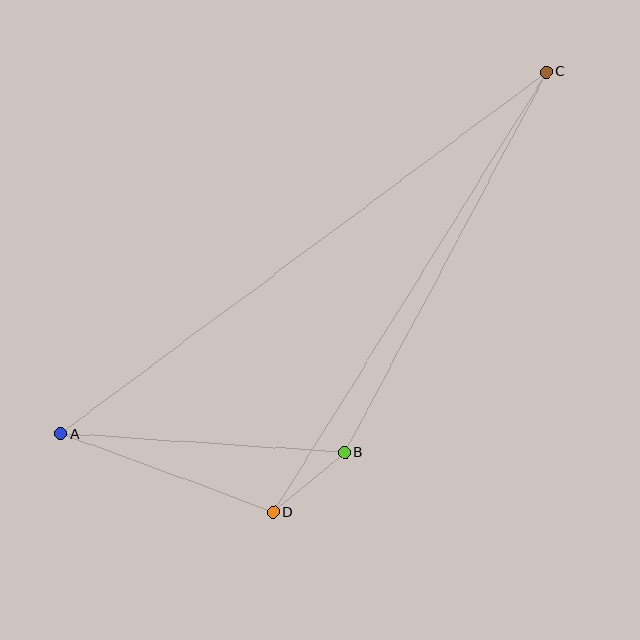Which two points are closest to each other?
Points B and D are closest to each other.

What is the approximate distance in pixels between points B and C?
The distance between B and C is approximately 430 pixels.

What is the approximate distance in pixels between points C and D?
The distance between C and D is approximately 519 pixels.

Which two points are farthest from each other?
Points A and C are farthest from each other.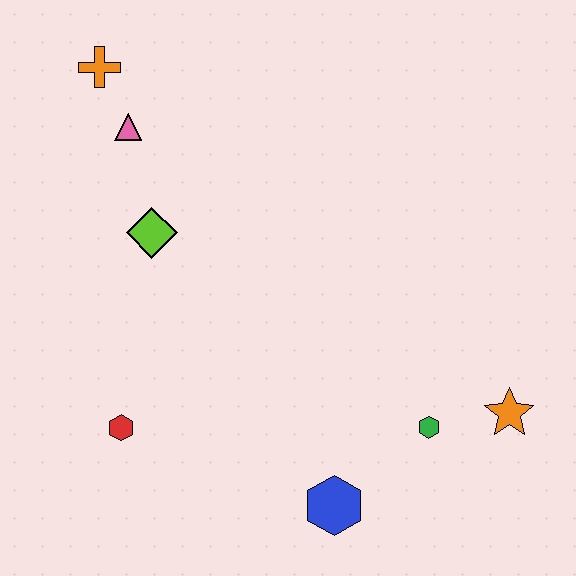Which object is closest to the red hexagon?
The lime diamond is closest to the red hexagon.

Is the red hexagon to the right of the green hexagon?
No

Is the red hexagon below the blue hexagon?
No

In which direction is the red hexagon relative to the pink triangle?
The red hexagon is below the pink triangle.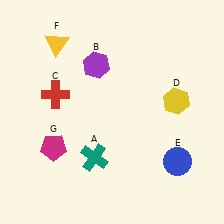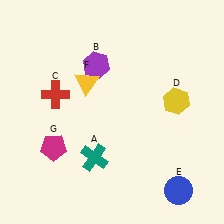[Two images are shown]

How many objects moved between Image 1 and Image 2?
2 objects moved between the two images.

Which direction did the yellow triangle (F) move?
The yellow triangle (F) moved down.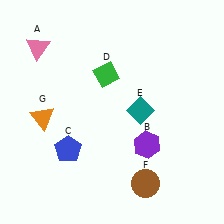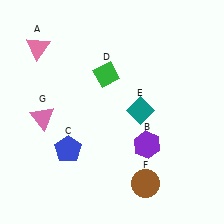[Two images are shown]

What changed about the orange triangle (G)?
In Image 1, G is orange. In Image 2, it changed to pink.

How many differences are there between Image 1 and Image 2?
There is 1 difference between the two images.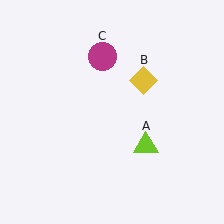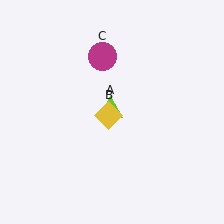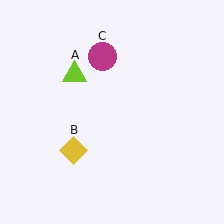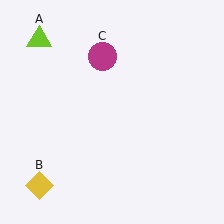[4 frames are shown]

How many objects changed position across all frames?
2 objects changed position: lime triangle (object A), yellow diamond (object B).